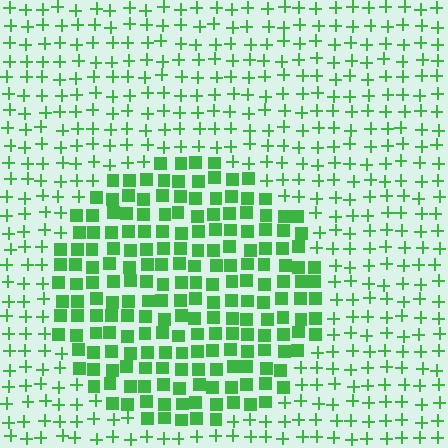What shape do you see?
I see a circle.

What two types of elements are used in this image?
The image uses squares inside the circle region and plus signs outside it.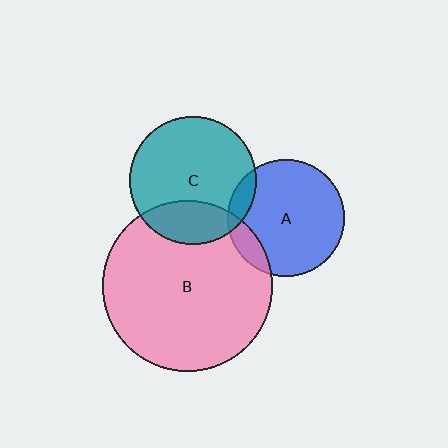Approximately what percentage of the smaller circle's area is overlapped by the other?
Approximately 10%.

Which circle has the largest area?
Circle B (pink).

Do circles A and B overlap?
Yes.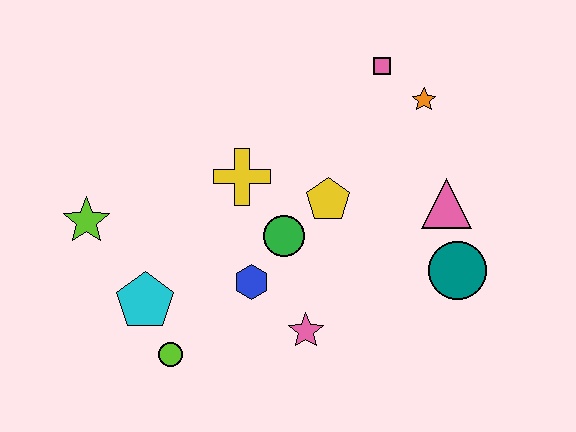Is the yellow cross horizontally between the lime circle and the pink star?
Yes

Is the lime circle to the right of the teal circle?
No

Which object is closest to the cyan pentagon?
The lime circle is closest to the cyan pentagon.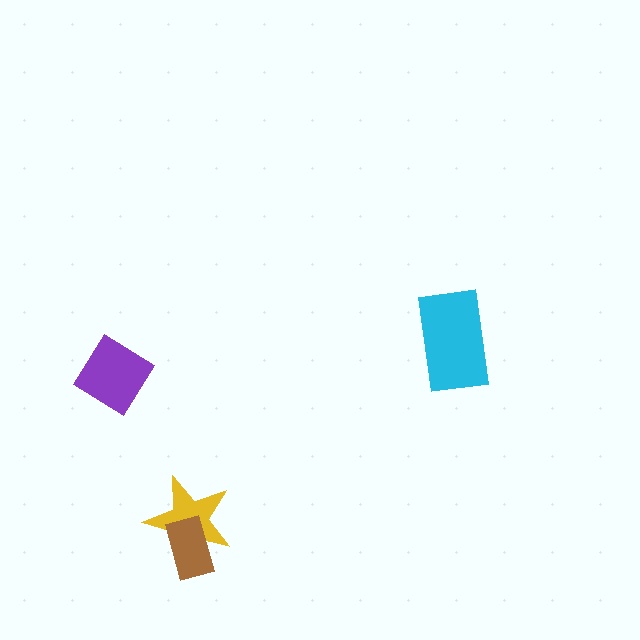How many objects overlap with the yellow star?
1 object overlaps with the yellow star.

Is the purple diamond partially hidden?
No, no other shape covers it.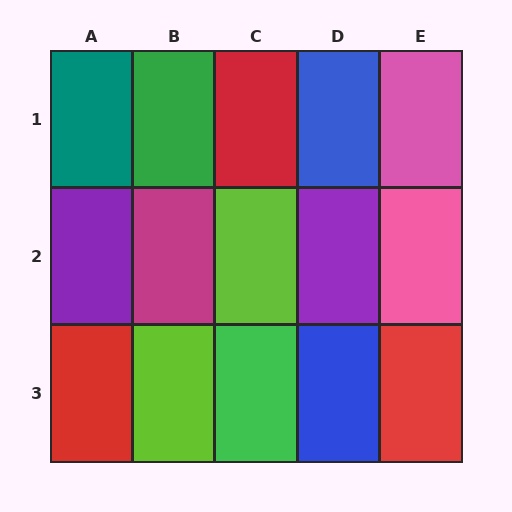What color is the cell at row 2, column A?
Purple.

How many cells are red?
3 cells are red.